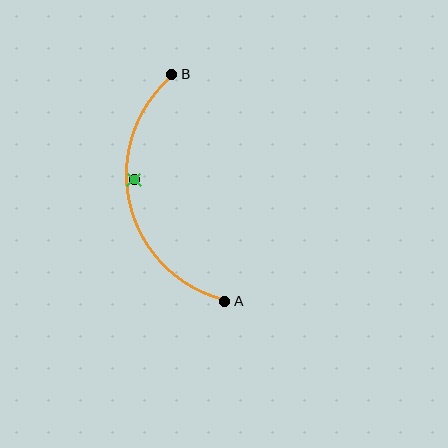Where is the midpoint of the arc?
The arc midpoint is the point on the curve farthest from the straight line joining A and B. It sits to the left of that line.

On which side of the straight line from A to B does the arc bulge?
The arc bulges to the left of the straight line connecting A and B.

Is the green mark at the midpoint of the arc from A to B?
No — the green mark does not lie on the arc at all. It sits slightly inside the curve.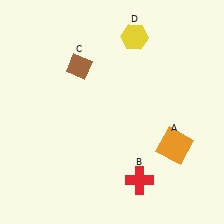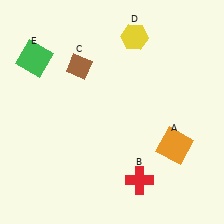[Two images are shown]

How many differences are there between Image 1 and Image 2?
There is 1 difference between the two images.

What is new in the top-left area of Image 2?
A green square (E) was added in the top-left area of Image 2.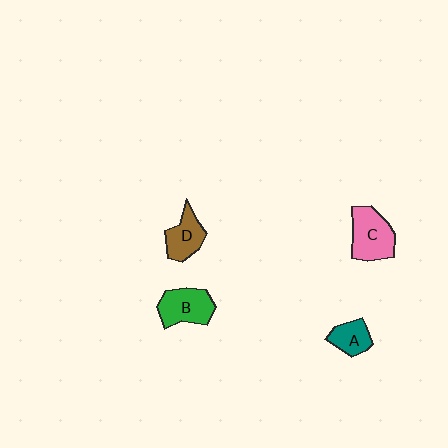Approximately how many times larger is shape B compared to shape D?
Approximately 1.3 times.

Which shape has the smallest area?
Shape A (teal).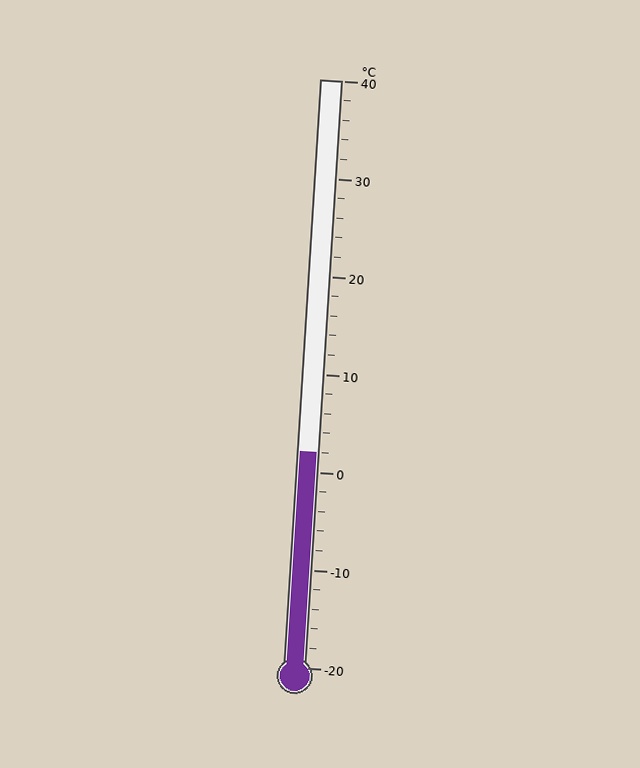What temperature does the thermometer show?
The thermometer shows approximately 2°C.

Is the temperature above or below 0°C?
The temperature is above 0°C.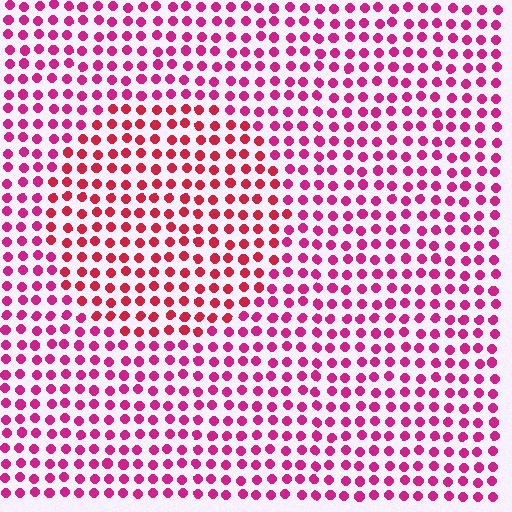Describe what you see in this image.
The image is filled with small magenta elements in a uniform arrangement. A circle-shaped region is visible where the elements are tinted to a slightly different hue, forming a subtle color boundary.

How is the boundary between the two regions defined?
The boundary is defined purely by a slight shift in hue (about 25 degrees). Spacing, size, and orientation are identical on both sides.